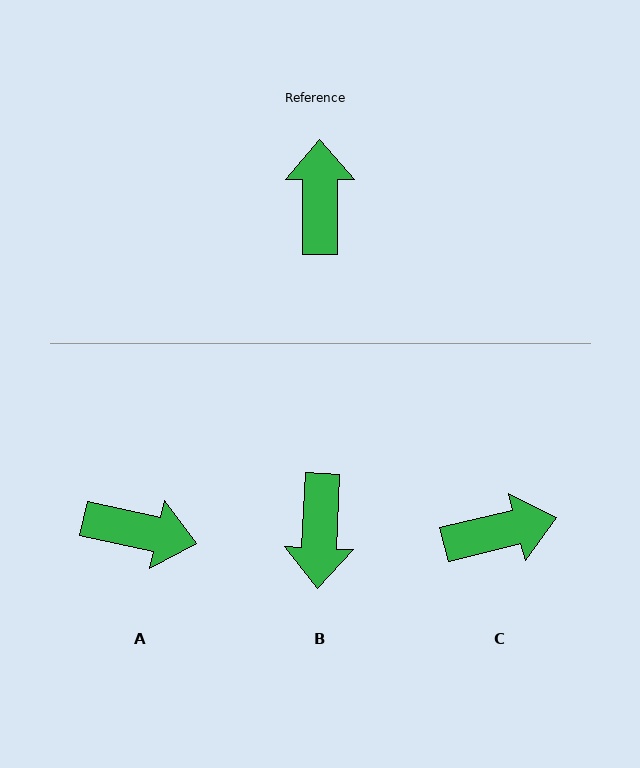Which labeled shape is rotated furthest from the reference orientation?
B, about 177 degrees away.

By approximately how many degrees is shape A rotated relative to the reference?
Approximately 103 degrees clockwise.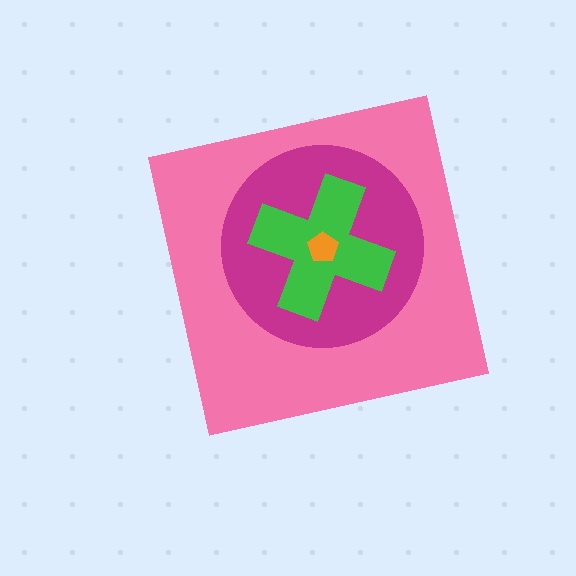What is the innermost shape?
The orange pentagon.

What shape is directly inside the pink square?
The magenta circle.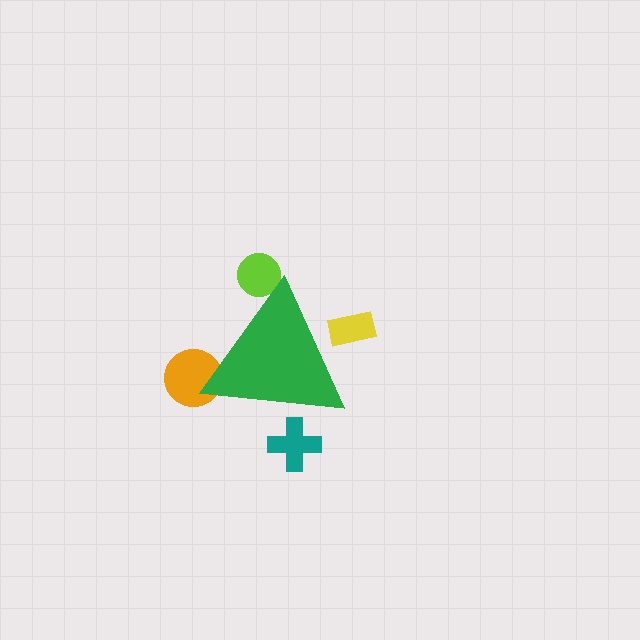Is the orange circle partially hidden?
Yes, the orange circle is partially hidden behind the green triangle.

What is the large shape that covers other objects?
A green triangle.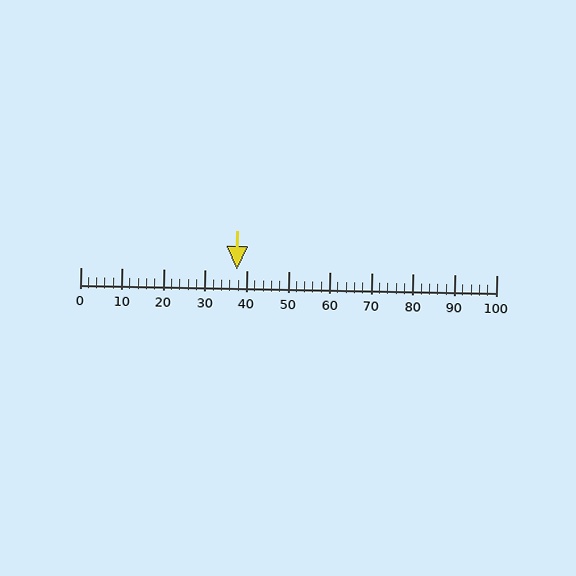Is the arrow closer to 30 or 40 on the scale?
The arrow is closer to 40.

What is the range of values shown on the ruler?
The ruler shows values from 0 to 100.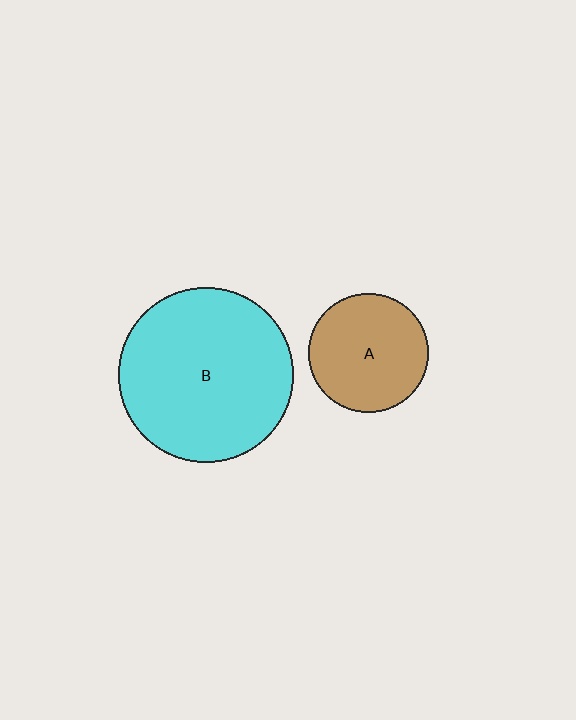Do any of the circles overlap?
No, none of the circles overlap.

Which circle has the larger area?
Circle B (cyan).